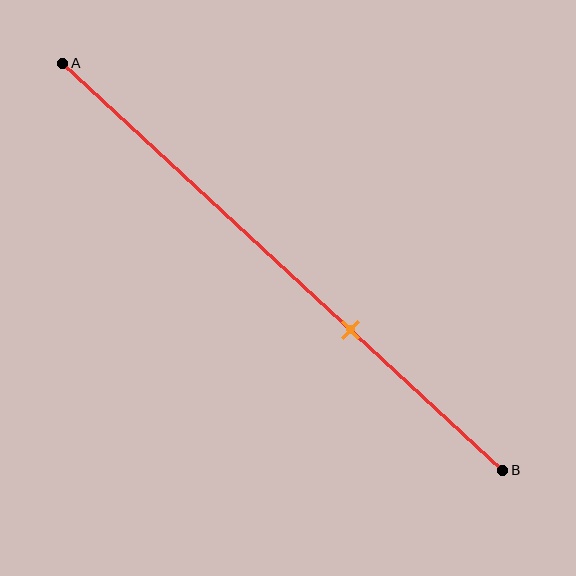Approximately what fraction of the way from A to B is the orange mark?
The orange mark is approximately 65% of the way from A to B.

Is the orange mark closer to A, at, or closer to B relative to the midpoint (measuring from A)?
The orange mark is closer to point B than the midpoint of segment AB.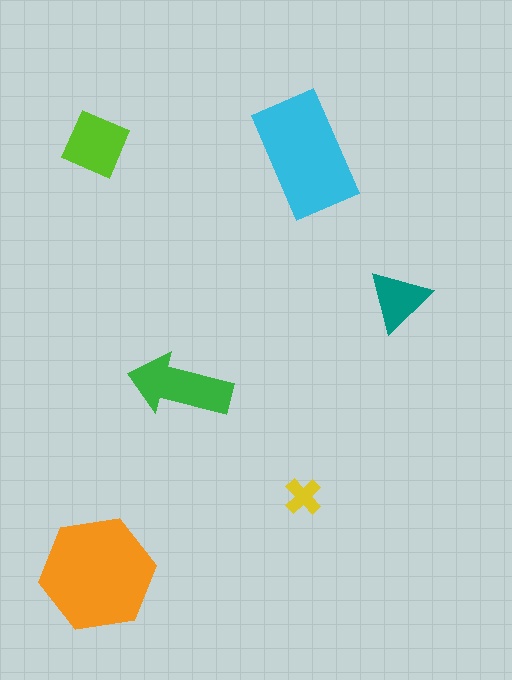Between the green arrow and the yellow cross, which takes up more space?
The green arrow.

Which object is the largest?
The orange hexagon.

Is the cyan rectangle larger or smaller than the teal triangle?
Larger.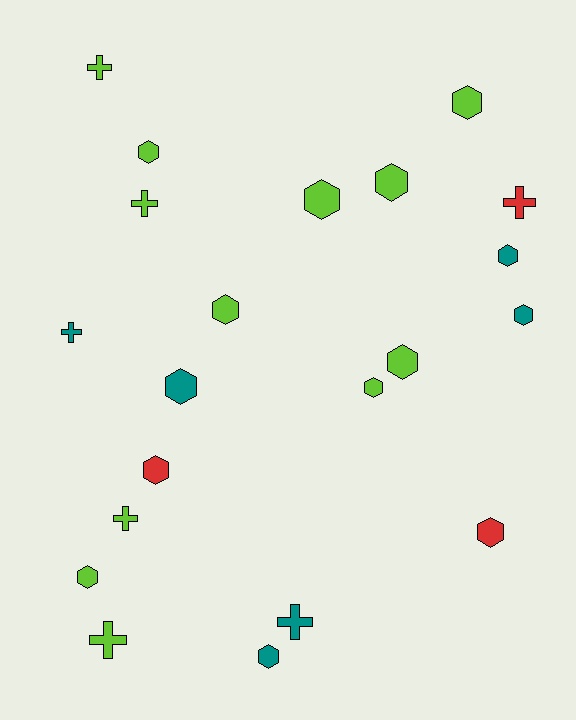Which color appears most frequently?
Lime, with 12 objects.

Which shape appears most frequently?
Hexagon, with 14 objects.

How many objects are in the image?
There are 21 objects.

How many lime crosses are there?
There are 4 lime crosses.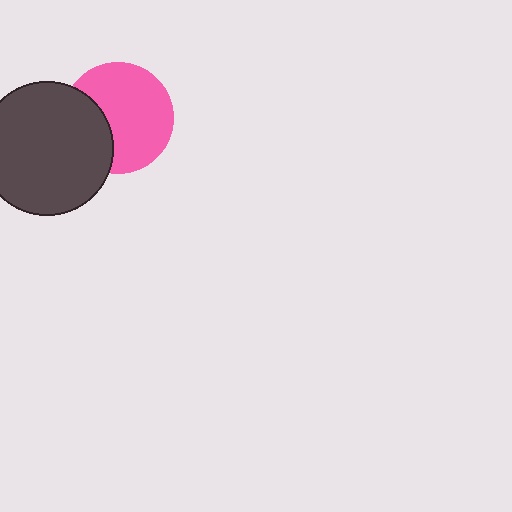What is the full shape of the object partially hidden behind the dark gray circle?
The partially hidden object is a pink circle.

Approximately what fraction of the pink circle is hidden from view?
Roughly 31% of the pink circle is hidden behind the dark gray circle.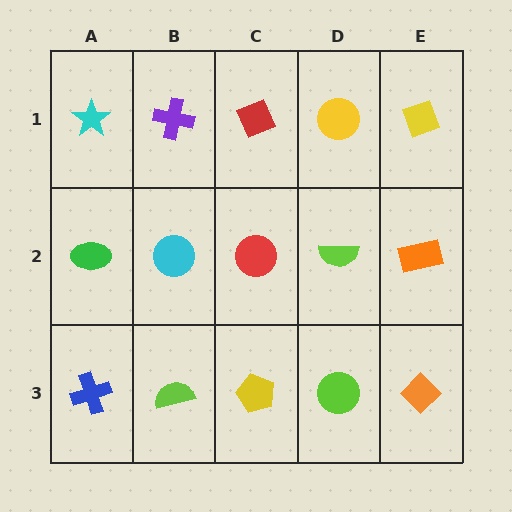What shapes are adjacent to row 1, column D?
A lime semicircle (row 2, column D), a red diamond (row 1, column C), a yellow diamond (row 1, column E).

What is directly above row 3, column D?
A lime semicircle.